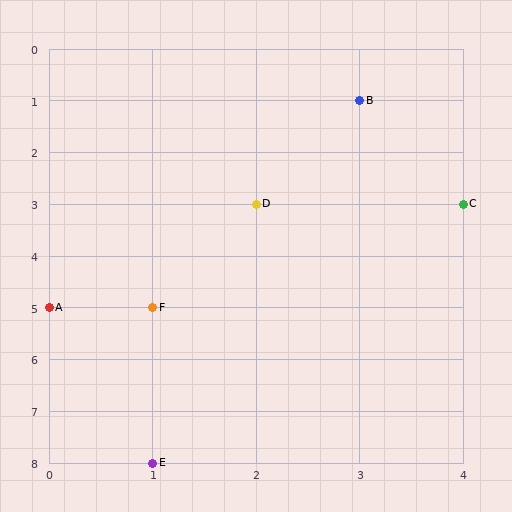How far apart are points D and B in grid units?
Points D and B are 1 column and 2 rows apart (about 2.2 grid units diagonally).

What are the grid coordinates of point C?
Point C is at grid coordinates (4, 3).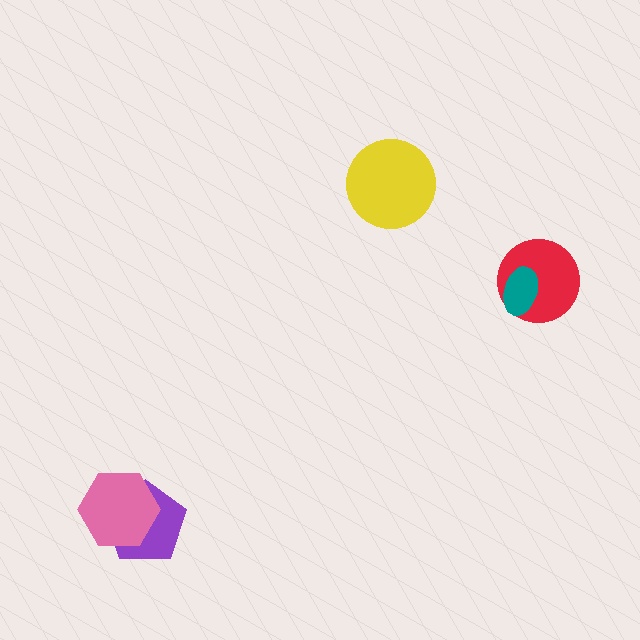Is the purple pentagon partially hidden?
Yes, it is partially covered by another shape.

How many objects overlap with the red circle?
1 object overlaps with the red circle.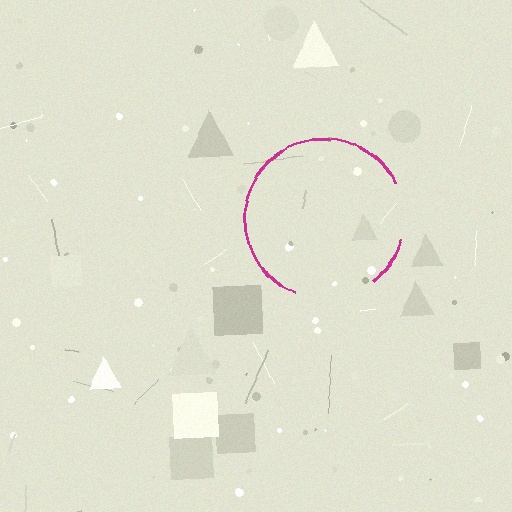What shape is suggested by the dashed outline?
The dashed outline suggests a circle.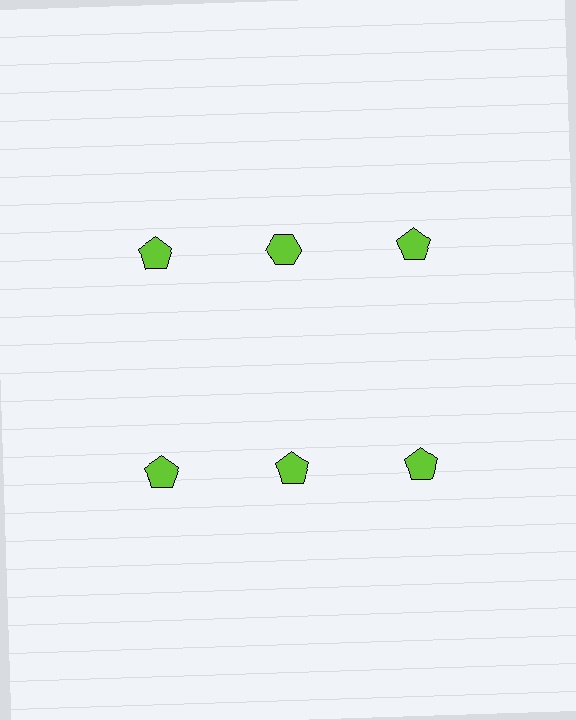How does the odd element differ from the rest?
It has a different shape: hexagon instead of pentagon.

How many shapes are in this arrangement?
There are 6 shapes arranged in a grid pattern.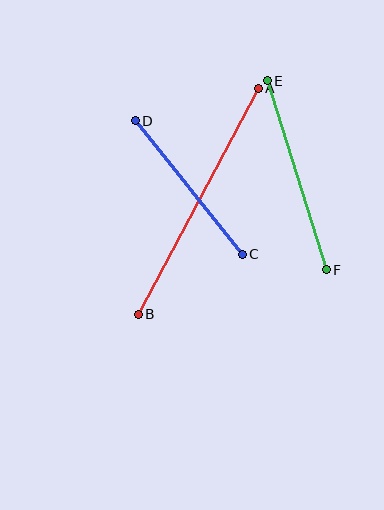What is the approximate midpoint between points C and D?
The midpoint is at approximately (189, 188) pixels.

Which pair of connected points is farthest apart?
Points A and B are farthest apart.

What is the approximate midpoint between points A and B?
The midpoint is at approximately (198, 201) pixels.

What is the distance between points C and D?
The distance is approximately 171 pixels.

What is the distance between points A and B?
The distance is approximately 256 pixels.